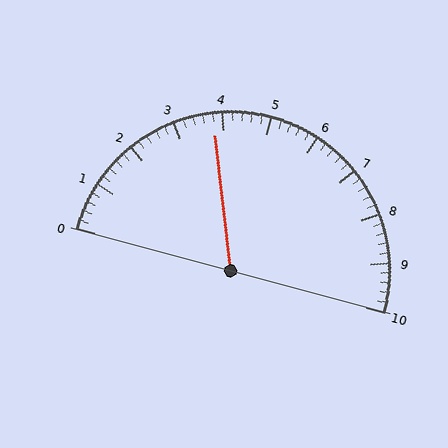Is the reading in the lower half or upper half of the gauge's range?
The reading is in the lower half of the range (0 to 10).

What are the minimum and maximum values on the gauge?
The gauge ranges from 0 to 10.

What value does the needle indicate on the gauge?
The needle indicates approximately 3.8.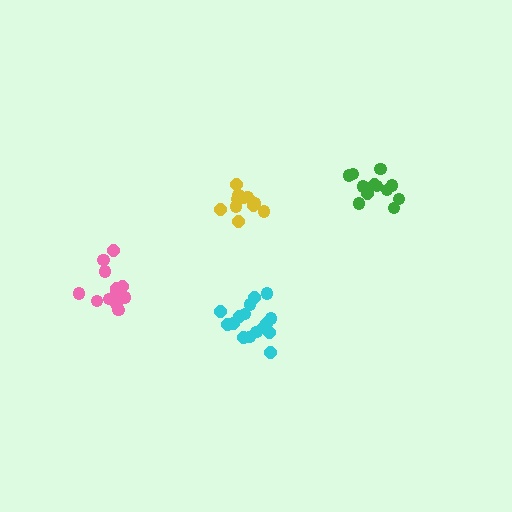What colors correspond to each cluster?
The clusters are colored: cyan, green, yellow, pink.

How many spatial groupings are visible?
There are 4 spatial groupings.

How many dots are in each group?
Group 1: 16 dots, Group 2: 14 dots, Group 3: 12 dots, Group 4: 13 dots (55 total).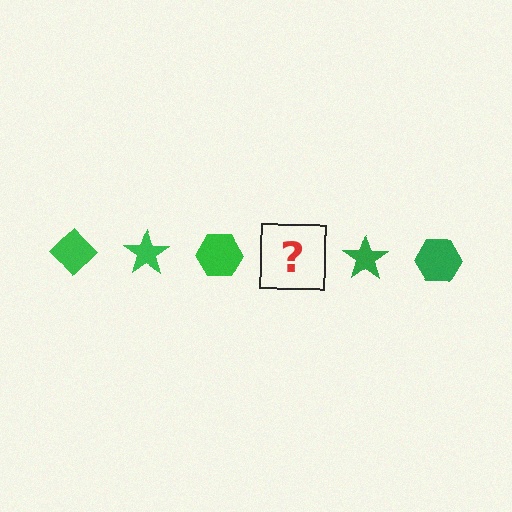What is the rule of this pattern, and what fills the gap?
The rule is that the pattern cycles through diamond, star, hexagon shapes in green. The gap should be filled with a green diamond.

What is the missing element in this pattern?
The missing element is a green diamond.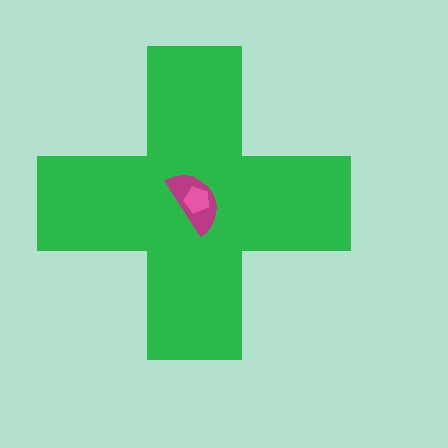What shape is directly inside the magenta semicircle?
The pink pentagon.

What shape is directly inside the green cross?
The magenta semicircle.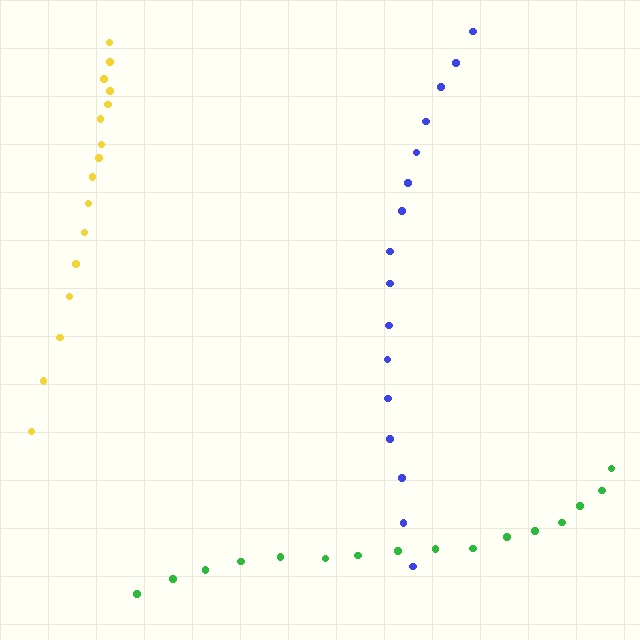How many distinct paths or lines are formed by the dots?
There are 3 distinct paths.